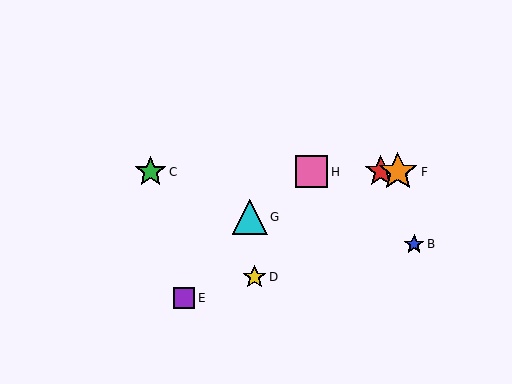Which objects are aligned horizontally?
Objects A, C, F, H are aligned horizontally.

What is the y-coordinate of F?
Object F is at y≈172.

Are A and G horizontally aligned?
No, A is at y≈172 and G is at y≈217.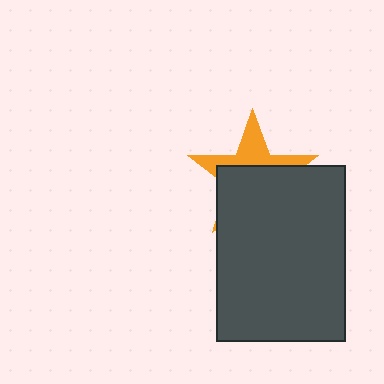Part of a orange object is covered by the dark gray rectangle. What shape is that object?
It is a star.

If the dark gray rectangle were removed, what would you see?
You would see the complete orange star.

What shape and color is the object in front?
The object in front is a dark gray rectangle.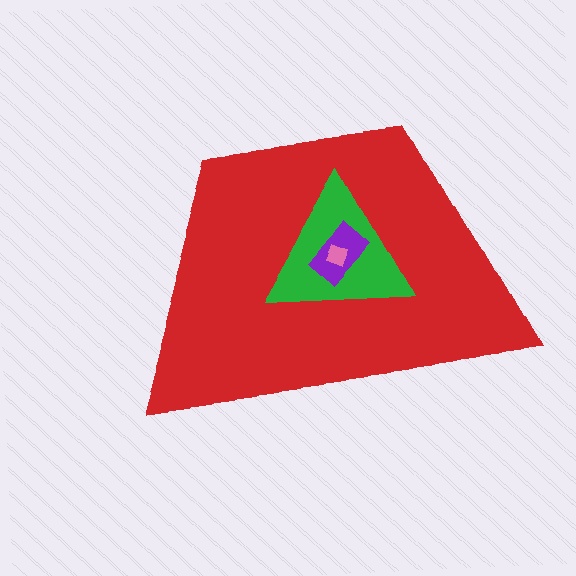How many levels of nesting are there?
4.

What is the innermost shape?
The pink diamond.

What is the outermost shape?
The red trapezoid.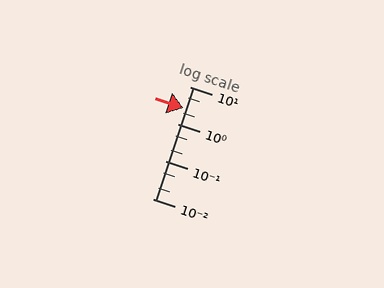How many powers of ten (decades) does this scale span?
The scale spans 3 decades, from 0.01 to 10.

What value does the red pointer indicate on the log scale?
The pointer indicates approximately 2.7.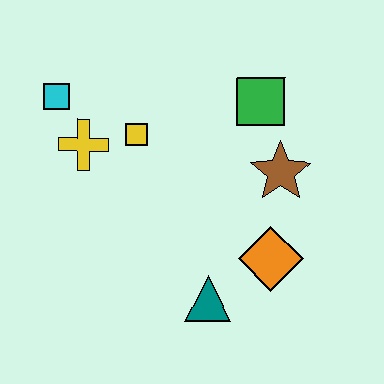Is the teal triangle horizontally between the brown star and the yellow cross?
Yes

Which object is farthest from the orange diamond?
The cyan square is farthest from the orange diamond.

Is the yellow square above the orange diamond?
Yes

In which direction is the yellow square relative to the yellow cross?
The yellow square is to the right of the yellow cross.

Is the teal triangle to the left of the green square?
Yes